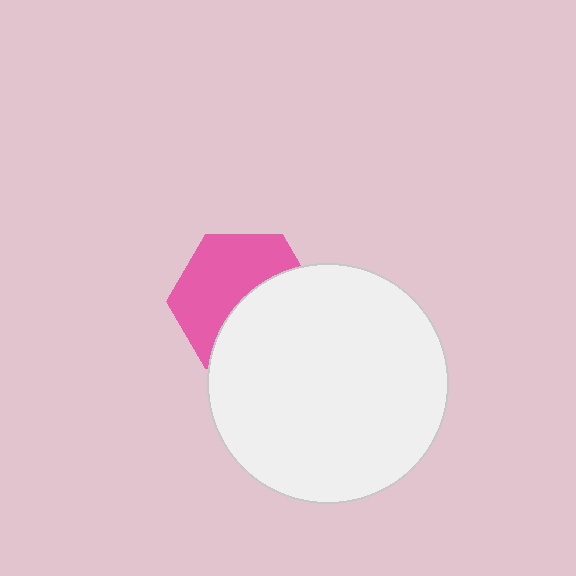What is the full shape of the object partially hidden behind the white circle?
The partially hidden object is a pink hexagon.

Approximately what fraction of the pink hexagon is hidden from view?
Roughly 47% of the pink hexagon is hidden behind the white circle.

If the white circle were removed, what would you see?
You would see the complete pink hexagon.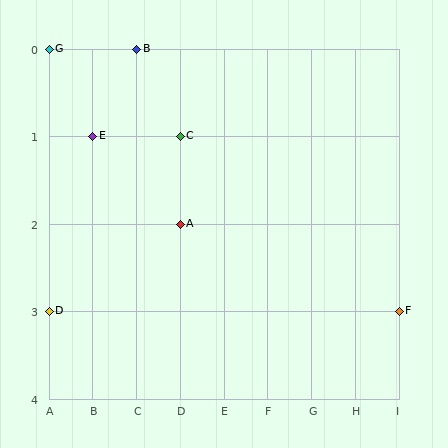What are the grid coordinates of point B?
Point B is at grid coordinates (C, 0).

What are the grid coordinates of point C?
Point C is at grid coordinates (D, 1).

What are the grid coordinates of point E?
Point E is at grid coordinates (B, 1).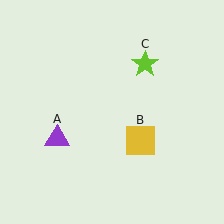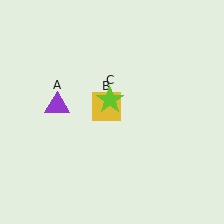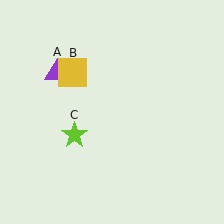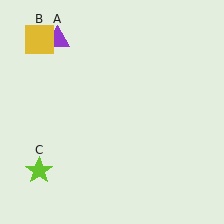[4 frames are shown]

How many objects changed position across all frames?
3 objects changed position: purple triangle (object A), yellow square (object B), lime star (object C).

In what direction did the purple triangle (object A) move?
The purple triangle (object A) moved up.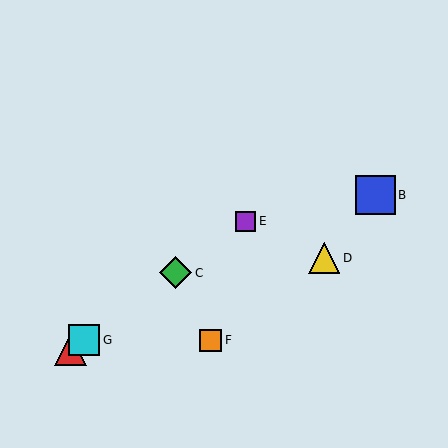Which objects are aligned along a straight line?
Objects A, C, E, G are aligned along a straight line.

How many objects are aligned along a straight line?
4 objects (A, C, E, G) are aligned along a straight line.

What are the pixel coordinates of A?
Object A is at (71, 350).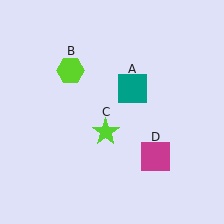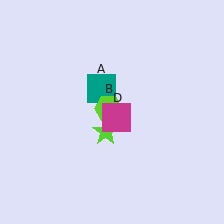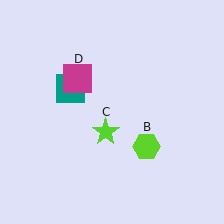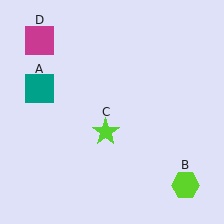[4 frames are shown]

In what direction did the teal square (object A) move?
The teal square (object A) moved left.